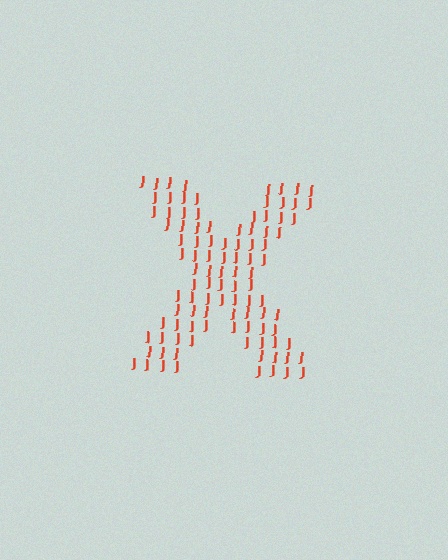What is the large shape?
The large shape is the letter X.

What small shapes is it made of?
It is made of small letter J's.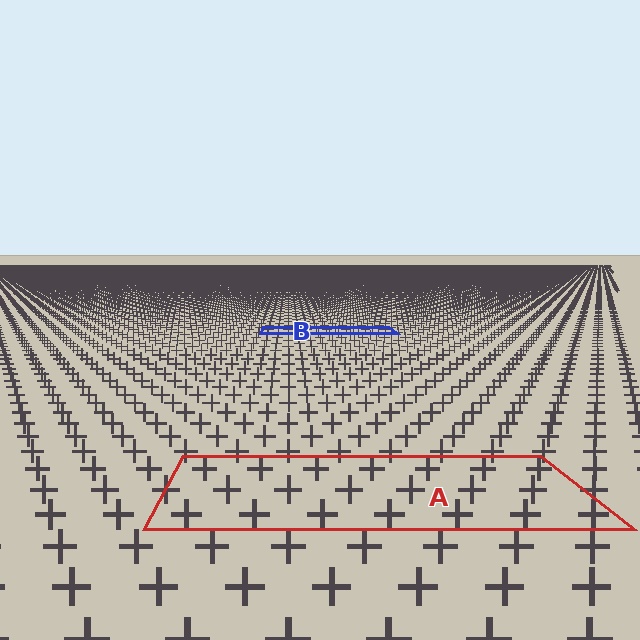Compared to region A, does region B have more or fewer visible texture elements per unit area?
Region B has more texture elements per unit area — they are packed more densely because it is farther away.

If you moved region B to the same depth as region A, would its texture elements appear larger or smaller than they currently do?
They would appear larger. At a closer depth, the same texture elements are projected at a bigger on-screen size.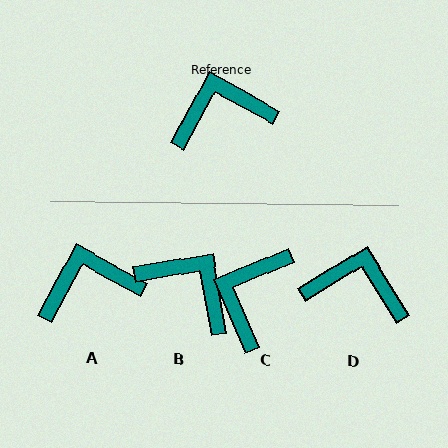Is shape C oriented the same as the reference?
No, it is off by about 52 degrees.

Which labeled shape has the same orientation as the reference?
A.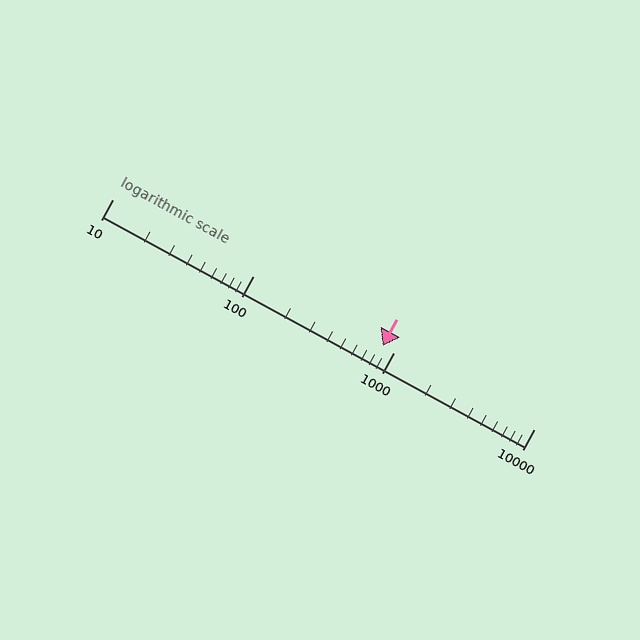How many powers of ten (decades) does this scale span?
The scale spans 3 decades, from 10 to 10000.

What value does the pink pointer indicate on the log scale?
The pointer indicates approximately 840.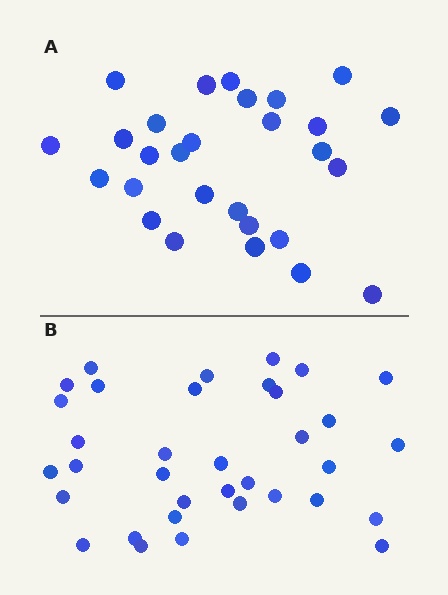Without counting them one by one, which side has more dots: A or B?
Region B (the bottom region) has more dots.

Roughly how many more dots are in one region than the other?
Region B has roughly 8 or so more dots than region A.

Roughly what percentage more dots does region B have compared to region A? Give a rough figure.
About 25% more.